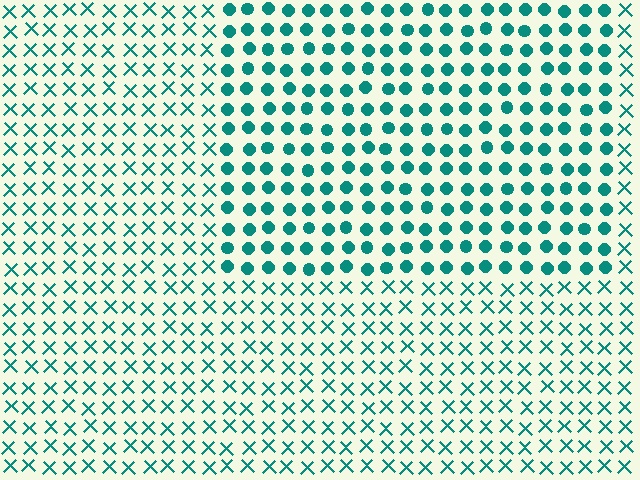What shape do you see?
I see a rectangle.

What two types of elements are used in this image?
The image uses circles inside the rectangle region and X marks outside it.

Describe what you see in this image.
The image is filled with small teal elements arranged in a uniform grid. A rectangle-shaped region contains circles, while the surrounding area contains X marks. The boundary is defined purely by the change in element shape.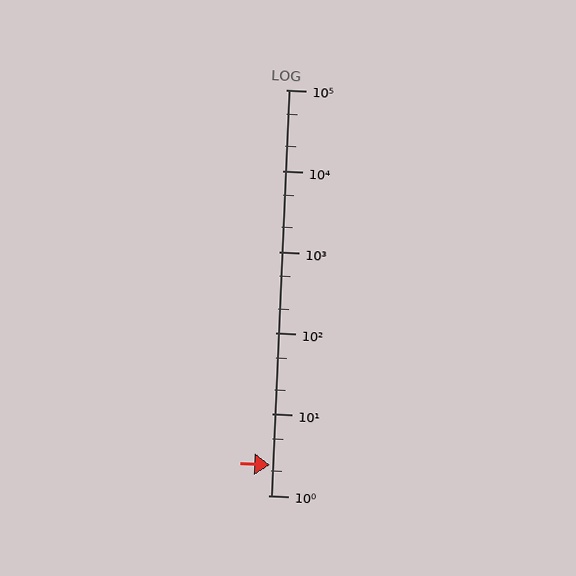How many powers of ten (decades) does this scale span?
The scale spans 5 decades, from 1 to 100000.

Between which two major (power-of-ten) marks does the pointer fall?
The pointer is between 1 and 10.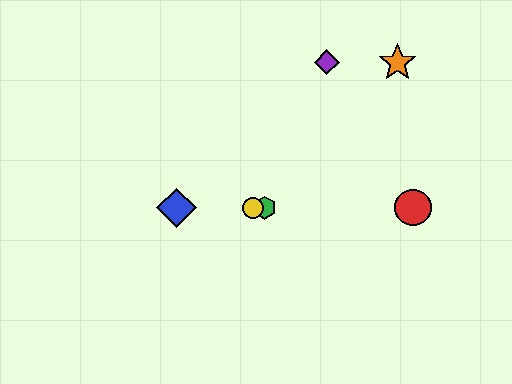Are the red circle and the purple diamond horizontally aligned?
No, the red circle is at y≈208 and the purple diamond is at y≈62.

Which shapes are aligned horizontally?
The red circle, the blue diamond, the green hexagon, the yellow circle are aligned horizontally.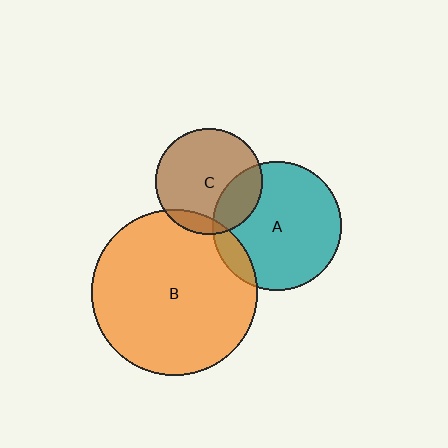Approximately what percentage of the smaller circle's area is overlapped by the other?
Approximately 25%.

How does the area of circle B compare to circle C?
Approximately 2.4 times.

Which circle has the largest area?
Circle B (orange).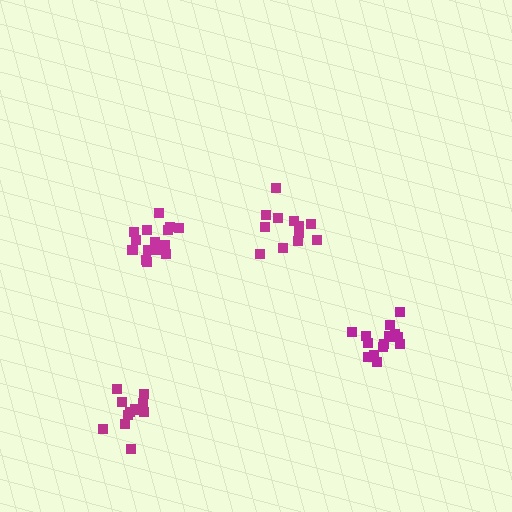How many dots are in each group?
Group 1: 11 dots, Group 2: 12 dots, Group 3: 16 dots, Group 4: 15 dots (54 total).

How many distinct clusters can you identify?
There are 4 distinct clusters.